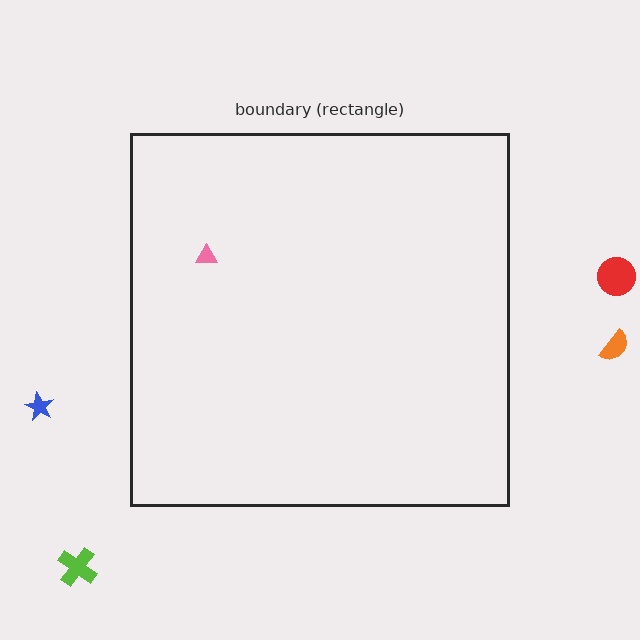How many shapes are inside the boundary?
1 inside, 4 outside.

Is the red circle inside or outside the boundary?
Outside.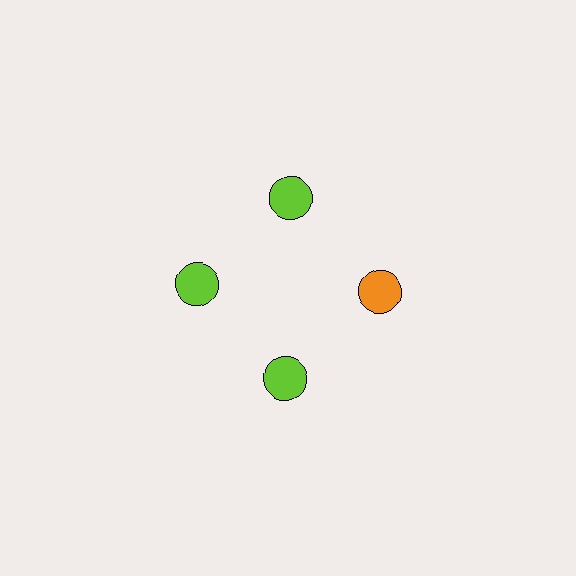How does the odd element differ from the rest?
It has a different color: orange instead of lime.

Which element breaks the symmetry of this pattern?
The orange circle at roughly the 3 o'clock position breaks the symmetry. All other shapes are lime circles.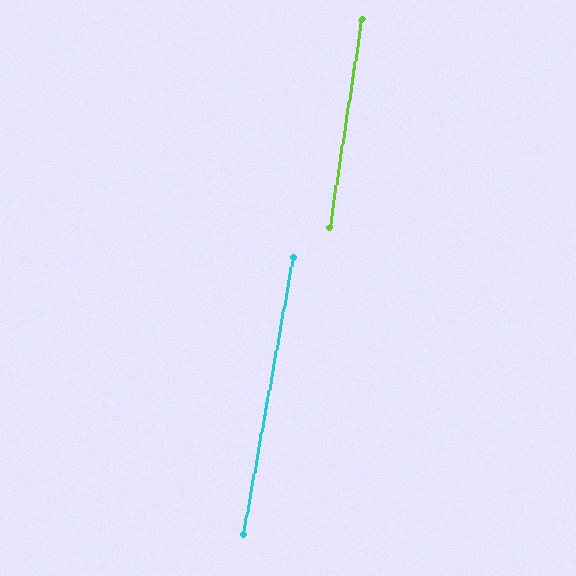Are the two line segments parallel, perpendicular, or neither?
Parallel — their directions differ by only 1.7°.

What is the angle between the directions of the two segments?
Approximately 2 degrees.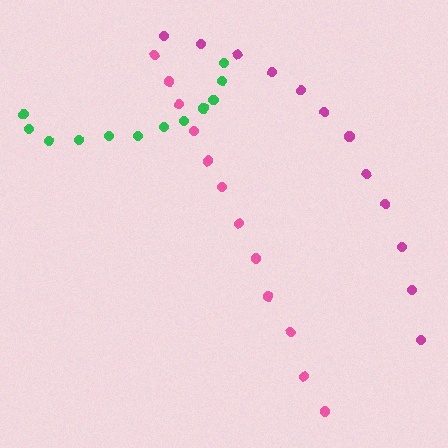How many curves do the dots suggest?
There are 3 distinct paths.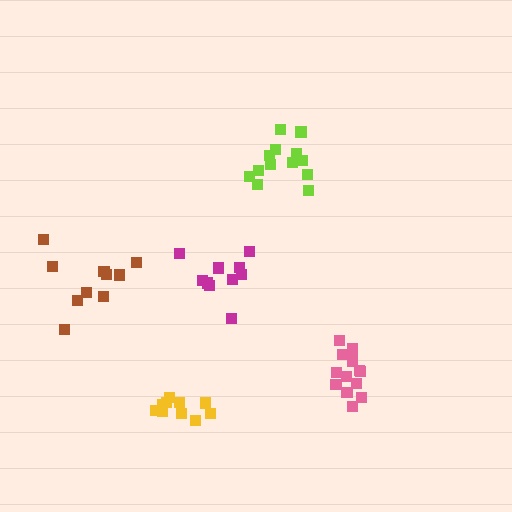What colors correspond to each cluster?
The clusters are colored: pink, magenta, brown, lime, yellow.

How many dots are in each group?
Group 1: 14 dots, Group 2: 10 dots, Group 3: 10 dots, Group 4: 13 dots, Group 5: 10 dots (57 total).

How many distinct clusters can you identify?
There are 5 distinct clusters.